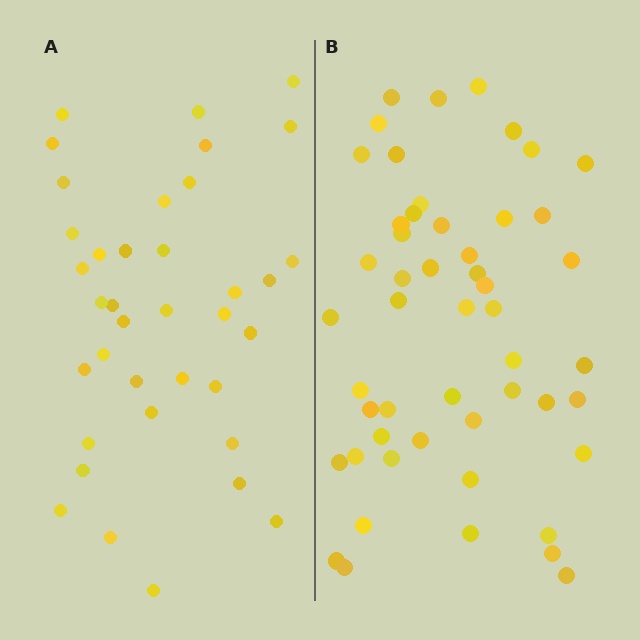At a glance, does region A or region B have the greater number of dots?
Region B (the right region) has more dots.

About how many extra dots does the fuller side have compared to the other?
Region B has approximately 15 more dots than region A.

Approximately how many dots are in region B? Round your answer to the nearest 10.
About 50 dots. (The exact count is 51, which rounds to 50.)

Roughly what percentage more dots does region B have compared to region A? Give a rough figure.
About 40% more.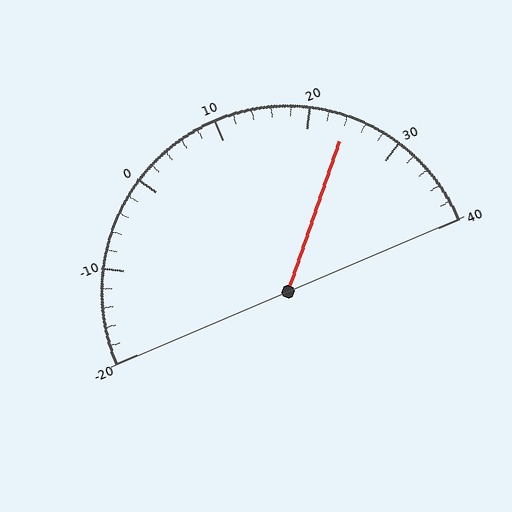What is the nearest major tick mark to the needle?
The nearest major tick mark is 20.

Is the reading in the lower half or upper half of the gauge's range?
The reading is in the upper half of the range (-20 to 40).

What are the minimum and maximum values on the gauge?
The gauge ranges from -20 to 40.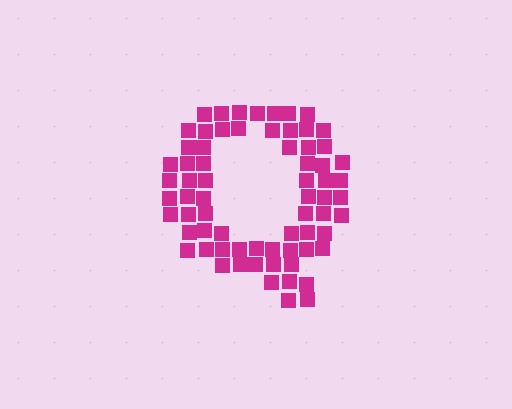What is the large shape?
The large shape is the letter Q.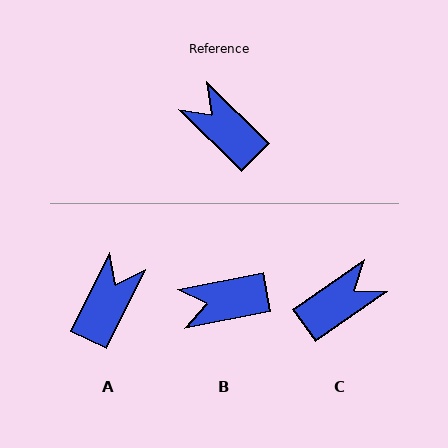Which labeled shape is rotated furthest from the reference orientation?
C, about 100 degrees away.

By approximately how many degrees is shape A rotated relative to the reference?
Approximately 72 degrees clockwise.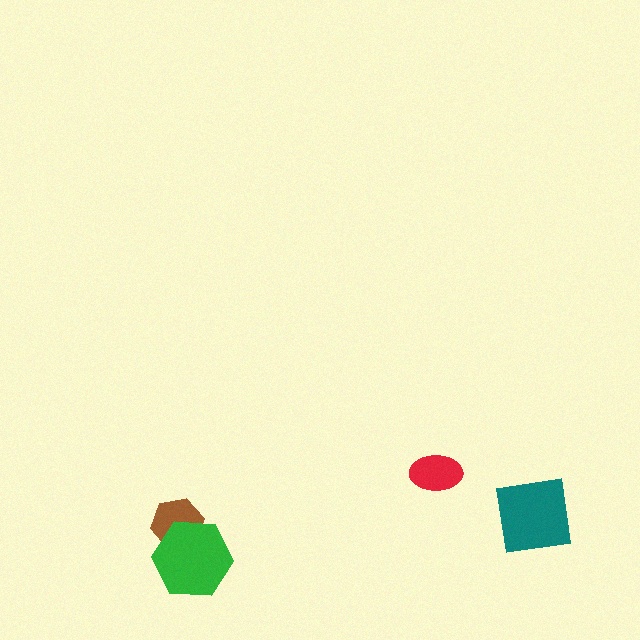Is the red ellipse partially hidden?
No, no other shape covers it.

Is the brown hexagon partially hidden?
Yes, it is partially covered by another shape.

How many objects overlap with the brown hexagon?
1 object overlaps with the brown hexagon.